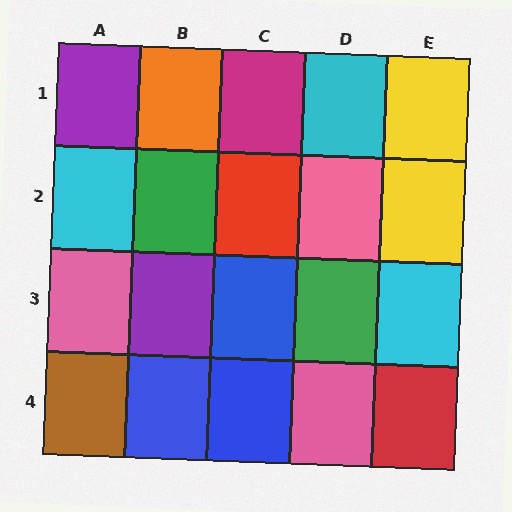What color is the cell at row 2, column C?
Red.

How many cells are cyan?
3 cells are cyan.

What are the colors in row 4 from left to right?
Brown, blue, blue, pink, red.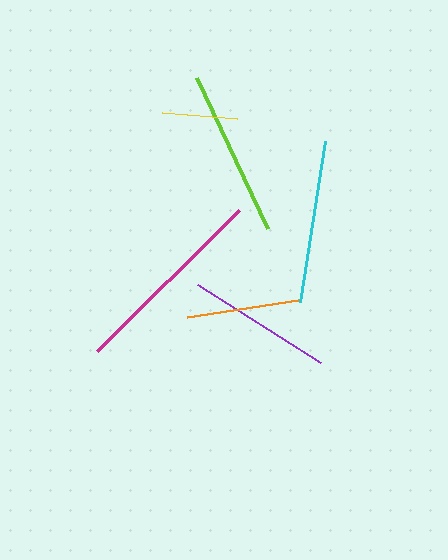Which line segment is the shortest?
The yellow line is the shortest at approximately 75 pixels.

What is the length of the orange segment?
The orange segment is approximately 112 pixels long.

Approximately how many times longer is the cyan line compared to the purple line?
The cyan line is approximately 1.1 times the length of the purple line.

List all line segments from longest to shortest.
From longest to shortest: magenta, lime, cyan, purple, orange, yellow.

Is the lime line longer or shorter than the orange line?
The lime line is longer than the orange line.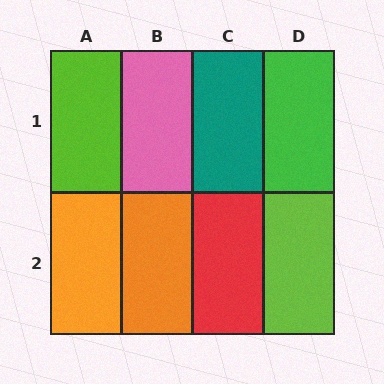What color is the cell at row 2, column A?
Orange.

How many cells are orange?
2 cells are orange.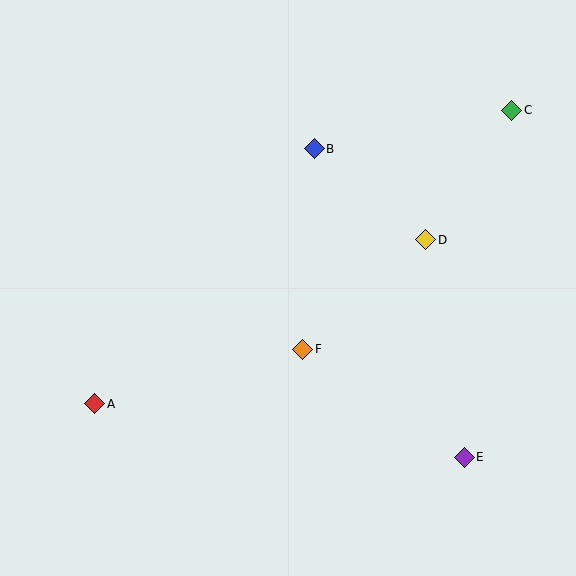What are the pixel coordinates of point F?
Point F is at (303, 349).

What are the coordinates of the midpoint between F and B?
The midpoint between F and B is at (308, 249).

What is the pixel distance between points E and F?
The distance between E and F is 195 pixels.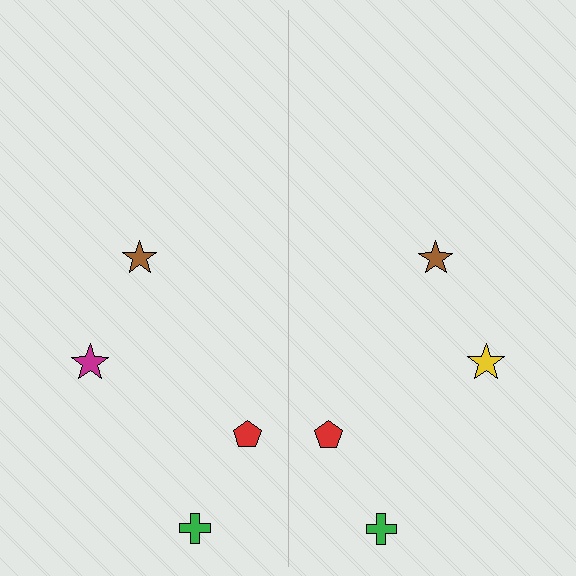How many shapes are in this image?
There are 8 shapes in this image.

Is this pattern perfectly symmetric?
No, the pattern is not perfectly symmetric. The yellow star on the right side breaks the symmetry — its mirror counterpart is magenta.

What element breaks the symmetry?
The yellow star on the right side breaks the symmetry — its mirror counterpart is magenta.